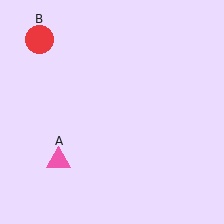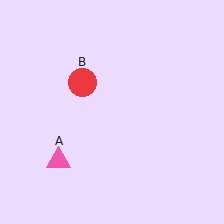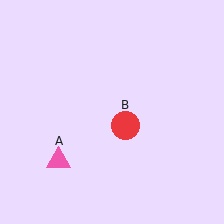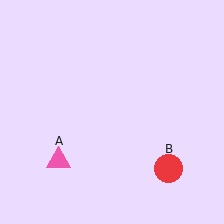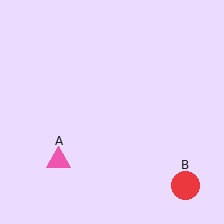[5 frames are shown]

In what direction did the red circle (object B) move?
The red circle (object B) moved down and to the right.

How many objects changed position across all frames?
1 object changed position: red circle (object B).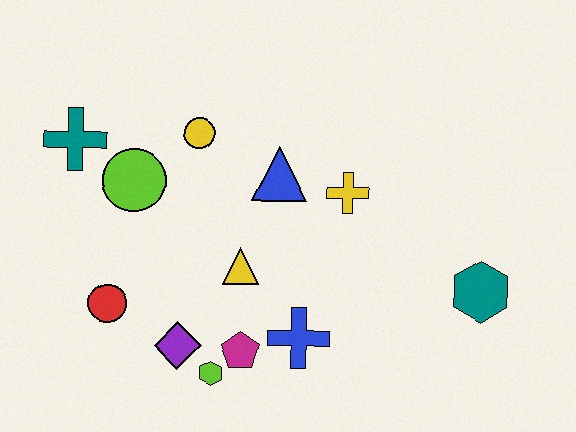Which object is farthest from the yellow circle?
The teal hexagon is farthest from the yellow circle.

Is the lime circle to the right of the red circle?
Yes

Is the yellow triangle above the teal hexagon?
Yes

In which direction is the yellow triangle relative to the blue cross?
The yellow triangle is above the blue cross.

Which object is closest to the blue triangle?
The yellow cross is closest to the blue triangle.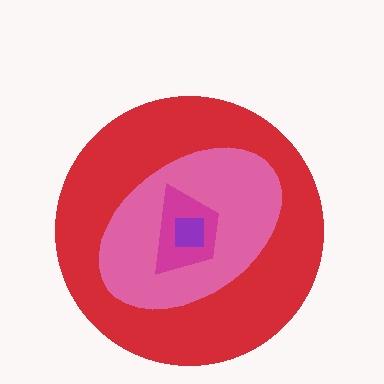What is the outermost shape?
The red circle.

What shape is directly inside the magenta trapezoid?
The purple square.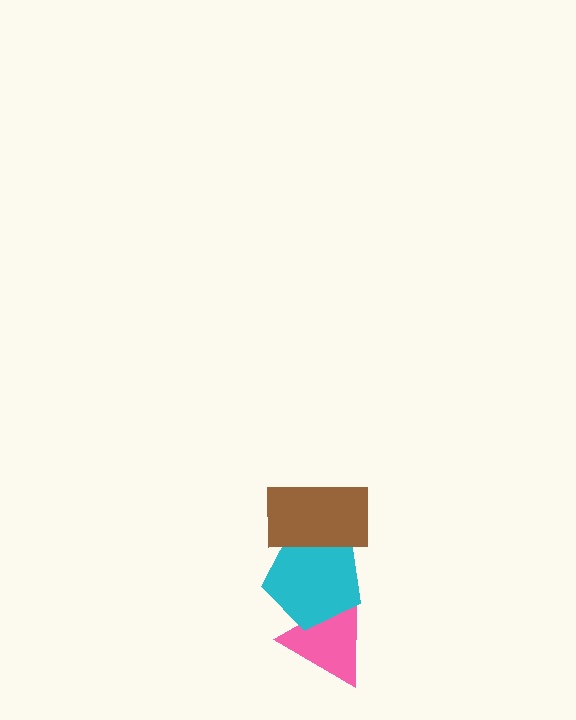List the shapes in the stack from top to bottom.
From top to bottom: the brown rectangle, the cyan pentagon, the pink triangle.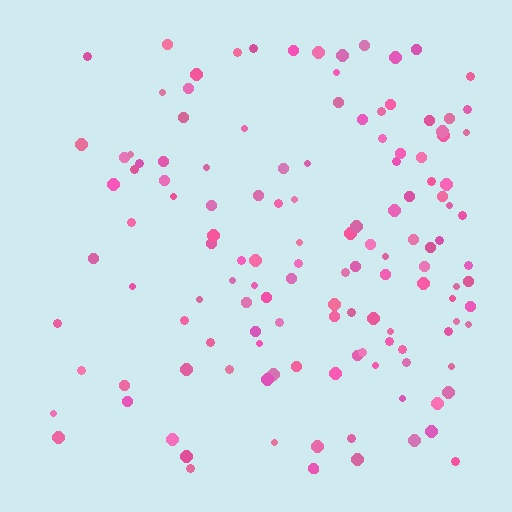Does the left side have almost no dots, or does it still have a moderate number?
Still a moderate number, just noticeably fewer than the right.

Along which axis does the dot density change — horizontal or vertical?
Horizontal.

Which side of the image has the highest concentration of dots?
The right.